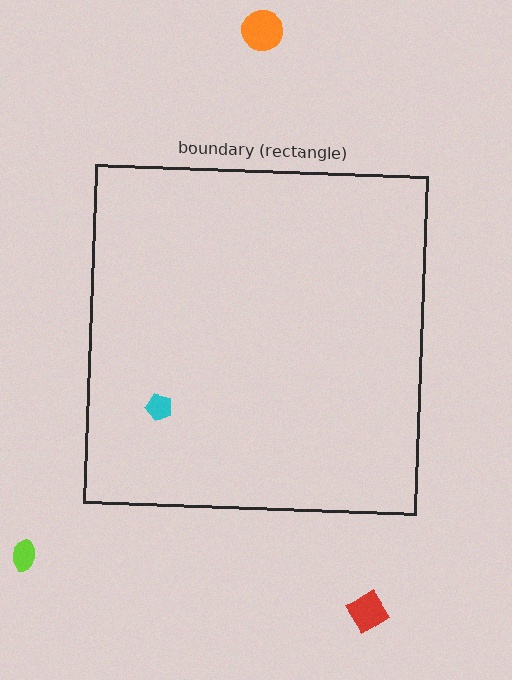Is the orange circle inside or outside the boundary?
Outside.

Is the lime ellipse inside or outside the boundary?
Outside.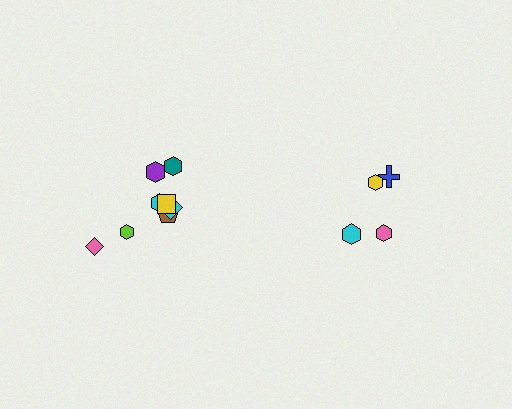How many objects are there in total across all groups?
There are 12 objects.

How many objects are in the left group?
There are 8 objects.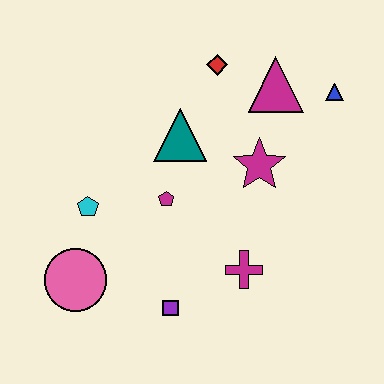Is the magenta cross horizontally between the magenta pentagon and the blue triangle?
Yes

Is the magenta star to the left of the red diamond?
No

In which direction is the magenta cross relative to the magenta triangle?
The magenta cross is below the magenta triangle.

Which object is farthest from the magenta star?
The pink circle is farthest from the magenta star.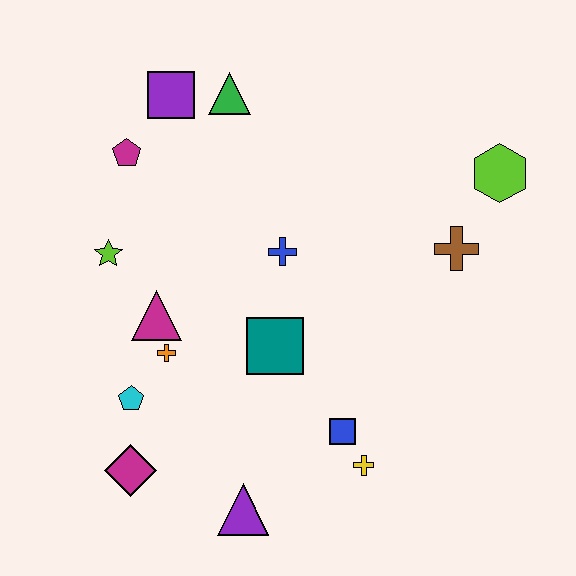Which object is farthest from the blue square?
The purple square is farthest from the blue square.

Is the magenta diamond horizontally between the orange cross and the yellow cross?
No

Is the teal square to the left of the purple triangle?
No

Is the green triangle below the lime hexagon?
No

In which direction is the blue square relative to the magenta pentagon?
The blue square is below the magenta pentagon.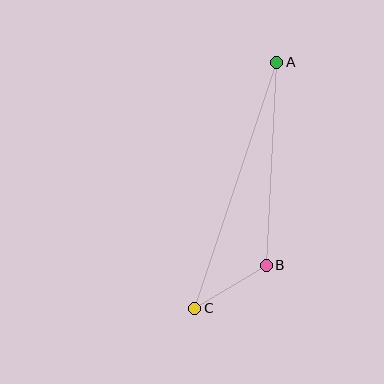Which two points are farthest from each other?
Points A and C are farthest from each other.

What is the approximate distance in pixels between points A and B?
The distance between A and B is approximately 203 pixels.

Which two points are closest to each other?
Points B and C are closest to each other.